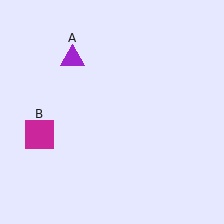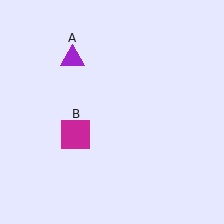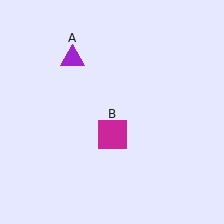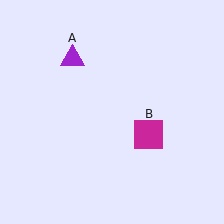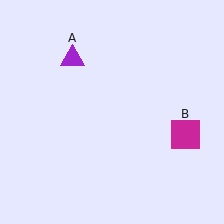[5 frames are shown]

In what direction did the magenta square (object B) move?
The magenta square (object B) moved right.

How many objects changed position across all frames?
1 object changed position: magenta square (object B).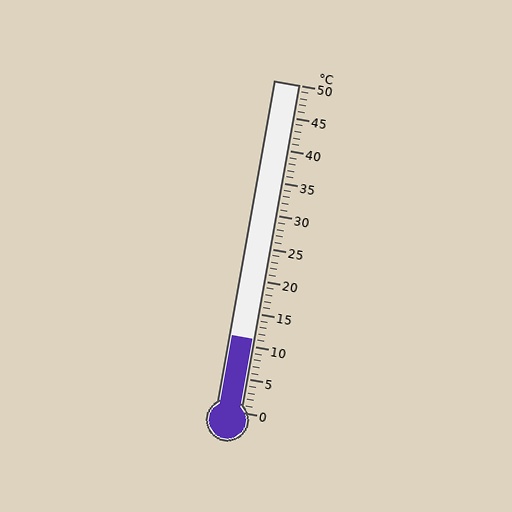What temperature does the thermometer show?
The thermometer shows approximately 11°C.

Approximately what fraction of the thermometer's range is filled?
The thermometer is filled to approximately 20% of its range.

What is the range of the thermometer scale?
The thermometer scale ranges from 0°C to 50°C.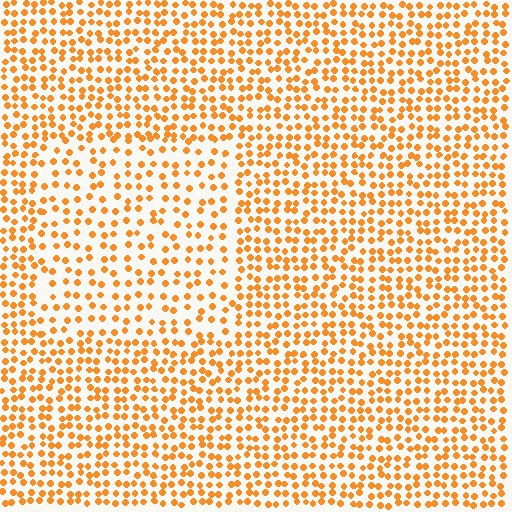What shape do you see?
I see a rectangle.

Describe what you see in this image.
The image contains small orange elements arranged at two different densities. A rectangle-shaped region is visible where the elements are less densely packed than the surrounding area.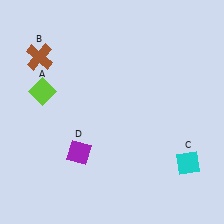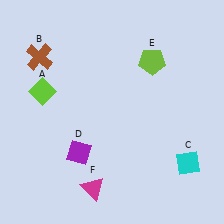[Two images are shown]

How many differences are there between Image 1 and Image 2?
There are 2 differences between the two images.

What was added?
A lime pentagon (E), a magenta triangle (F) were added in Image 2.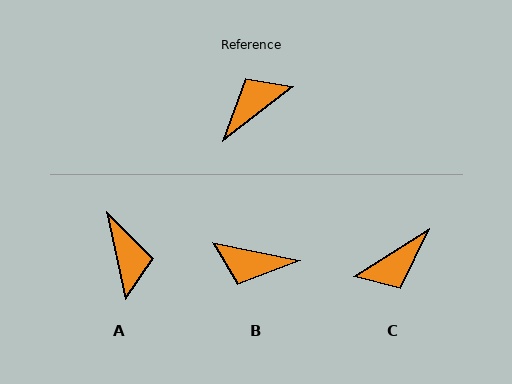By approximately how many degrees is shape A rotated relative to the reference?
Approximately 115 degrees clockwise.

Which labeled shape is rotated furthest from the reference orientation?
C, about 175 degrees away.